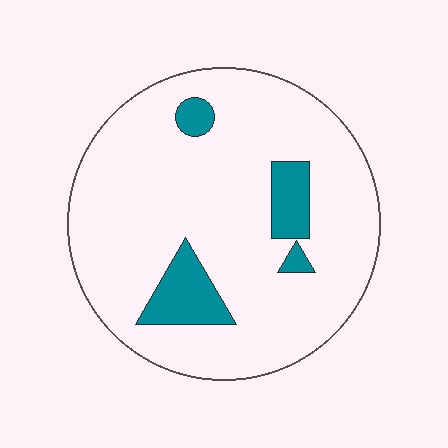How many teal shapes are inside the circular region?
4.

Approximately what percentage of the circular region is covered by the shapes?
Approximately 10%.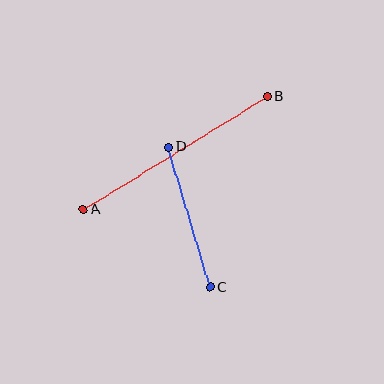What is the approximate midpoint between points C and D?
The midpoint is at approximately (189, 217) pixels.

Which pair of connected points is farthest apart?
Points A and B are farthest apart.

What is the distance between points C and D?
The distance is approximately 146 pixels.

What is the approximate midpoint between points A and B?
The midpoint is at approximately (175, 153) pixels.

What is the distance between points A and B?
The distance is approximately 216 pixels.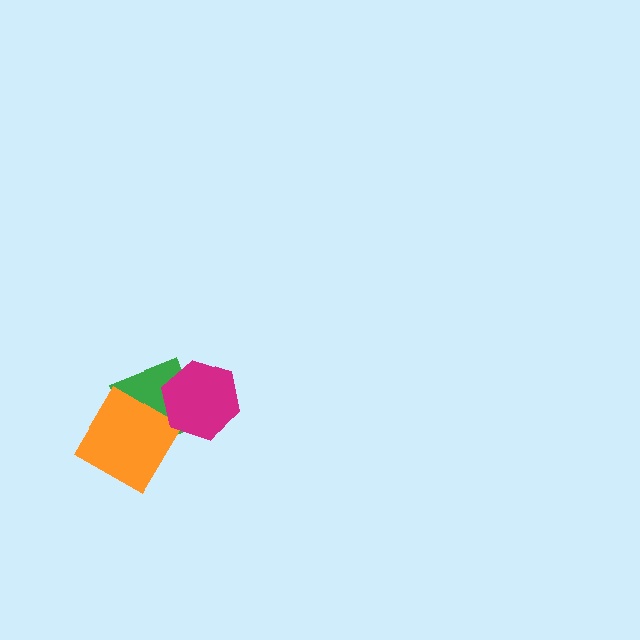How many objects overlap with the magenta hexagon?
1 object overlaps with the magenta hexagon.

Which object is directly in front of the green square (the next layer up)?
The orange diamond is directly in front of the green square.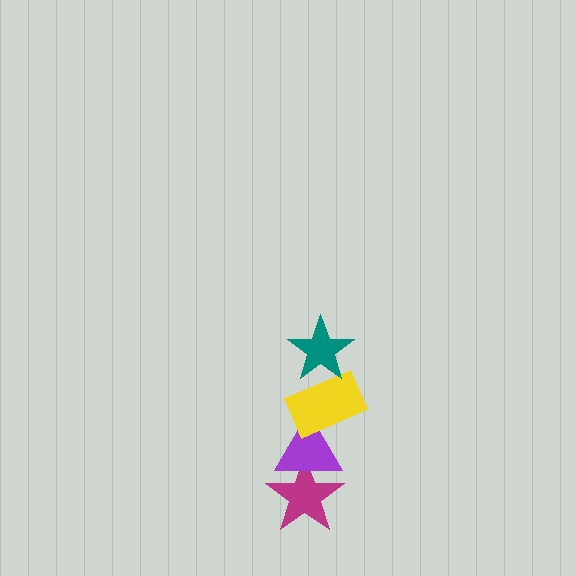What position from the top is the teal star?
The teal star is 1st from the top.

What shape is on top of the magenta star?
The purple triangle is on top of the magenta star.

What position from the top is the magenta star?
The magenta star is 4th from the top.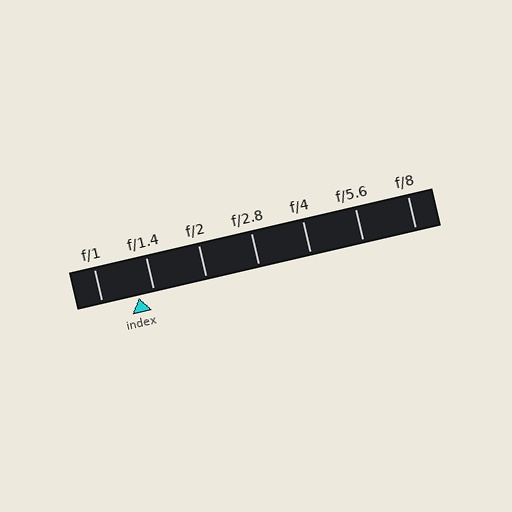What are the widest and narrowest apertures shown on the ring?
The widest aperture shown is f/1 and the narrowest is f/8.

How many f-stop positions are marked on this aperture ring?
There are 7 f-stop positions marked.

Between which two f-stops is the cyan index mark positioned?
The index mark is between f/1 and f/1.4.